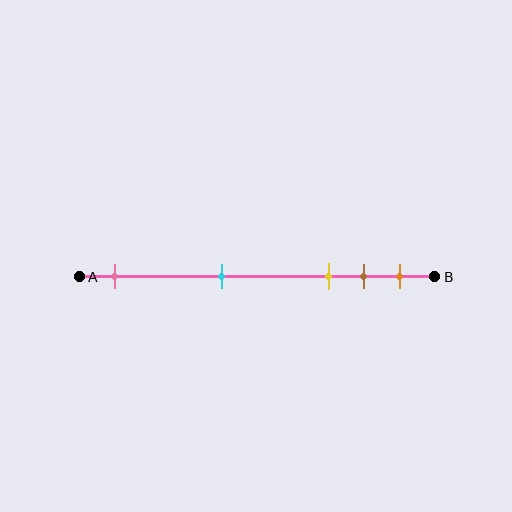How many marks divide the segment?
There are 5 marks dividing the segment.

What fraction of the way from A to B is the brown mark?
The brown mark is approximately 80% (0.8) of the way from A to B.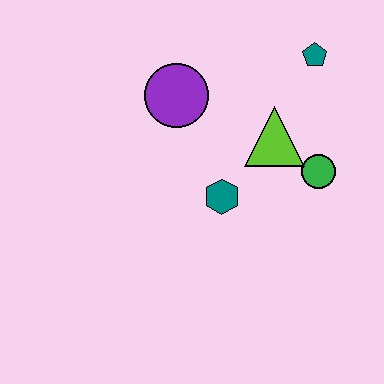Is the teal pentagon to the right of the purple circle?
Yes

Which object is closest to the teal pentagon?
The lime triangle is closest to the teal pentagon.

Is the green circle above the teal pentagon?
No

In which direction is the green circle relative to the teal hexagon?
The green circle is to the right of the teal hexagon.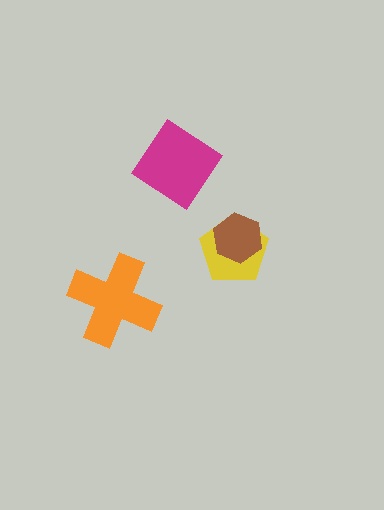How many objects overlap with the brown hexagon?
1 object overlaps with the brown hexagon.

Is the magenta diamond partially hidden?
No, no other shape covers it.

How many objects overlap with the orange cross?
0 objects overlap with the orange cross.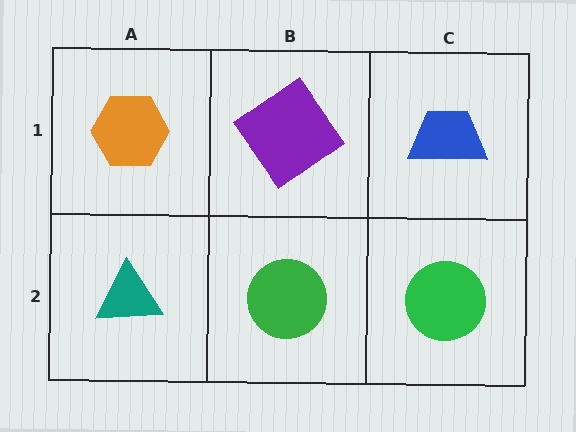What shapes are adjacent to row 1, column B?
A green circle (row 2, column B), an orange hexagon (row 1, column A), a blue trapezoid (row 1, column C).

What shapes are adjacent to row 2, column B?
A purple diamond (row 1, column B), a teal triangle (row 2, column A), a green circle (row 2, column C).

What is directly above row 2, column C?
A blue trapezoid.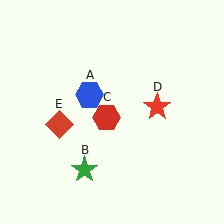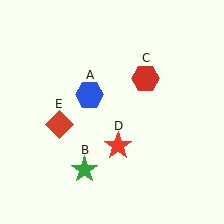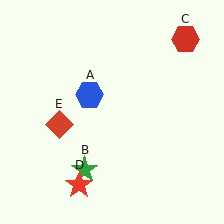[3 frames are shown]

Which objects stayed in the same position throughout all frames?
Blue hexagon (object A) and green star (object B) and red diamond (object E) remained stationary.